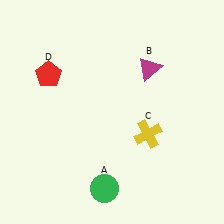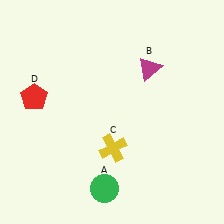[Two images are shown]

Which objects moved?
The objects that moved are: the yellow cross (C), the red pentagon (D).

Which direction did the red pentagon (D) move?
The red pentagon (D) moved down.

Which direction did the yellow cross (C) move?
The yellow cross (C) moved left.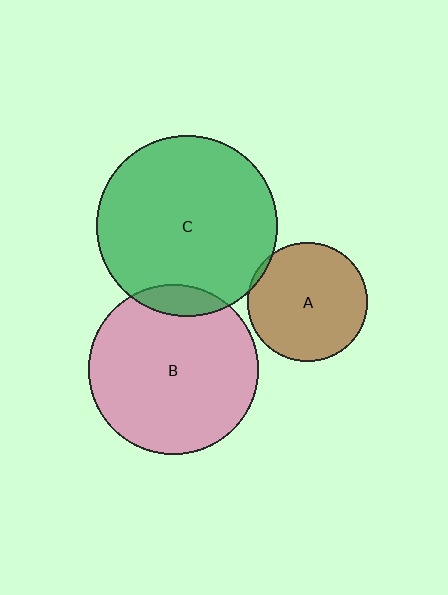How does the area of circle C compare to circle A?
Approximately 2.3 times.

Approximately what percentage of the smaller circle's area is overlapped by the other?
Approximately 10%.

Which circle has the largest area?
Circle C (green).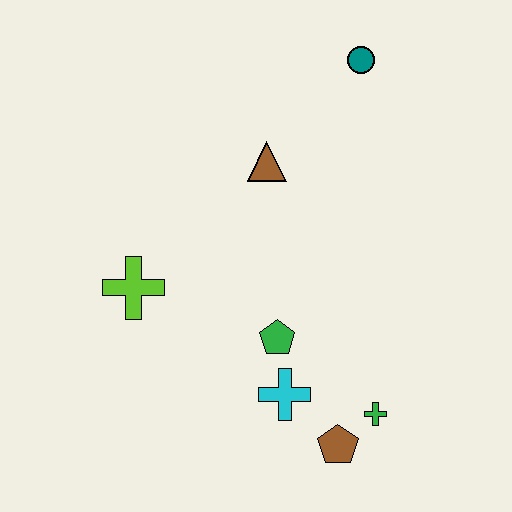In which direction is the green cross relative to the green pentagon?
The green cross is to the right of the green pentagon.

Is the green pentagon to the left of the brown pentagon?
Yes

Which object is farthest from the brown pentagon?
The teal circle is farthest from the brown pentagon.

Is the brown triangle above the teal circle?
No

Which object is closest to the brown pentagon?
The green cross is closest to the brown pentagon.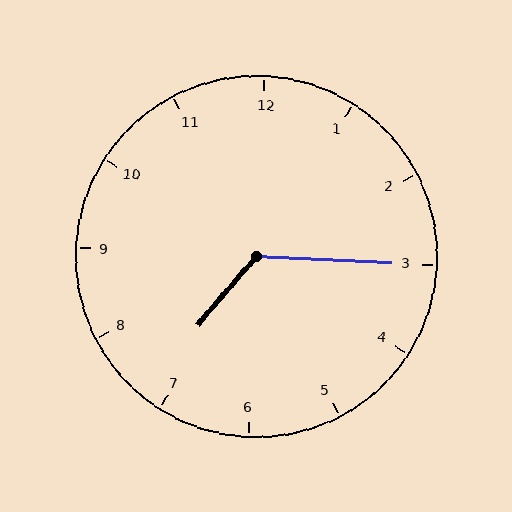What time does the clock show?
7:15.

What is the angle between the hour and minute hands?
Approximately 128 degrees.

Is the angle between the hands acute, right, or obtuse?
It is obtuse.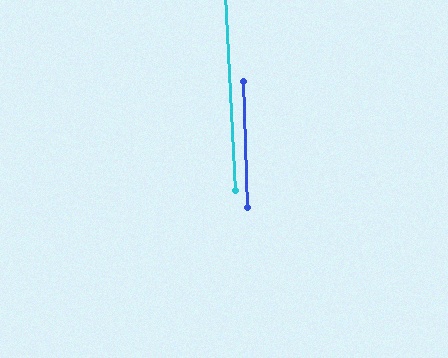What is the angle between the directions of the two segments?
Approximately 1 degree.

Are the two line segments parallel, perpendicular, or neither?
Parallel — their directions differ by only 1.2°.